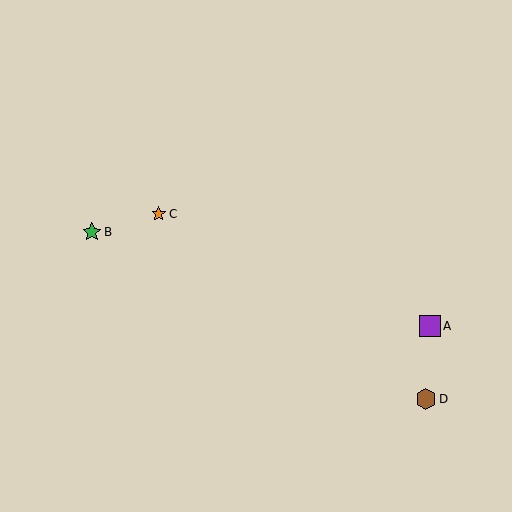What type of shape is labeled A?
Shape A is a purple square.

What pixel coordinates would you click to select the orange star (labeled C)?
Click at (159, 214) to select the orange star C.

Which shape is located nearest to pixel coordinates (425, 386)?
The brown hexagon (labeled D) at (426, 399) is nearest to that location.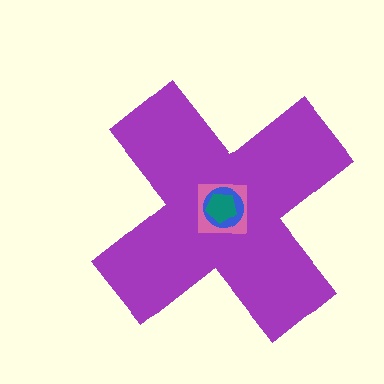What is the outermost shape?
The purple cross.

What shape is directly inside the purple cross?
The pink square.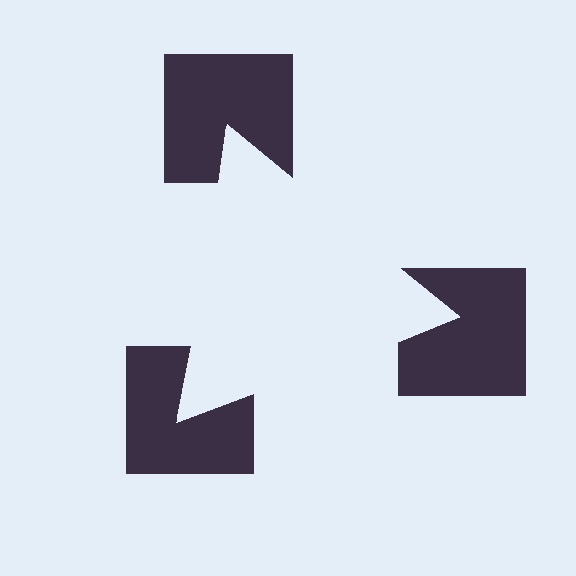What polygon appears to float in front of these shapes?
An illusory triangle — its edges are inferred from the aligned wedge cuts in the notched squares, not physically drawn.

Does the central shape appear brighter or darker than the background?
It typically appears slightly brighter than the background, even though no actual brightness change is drawn.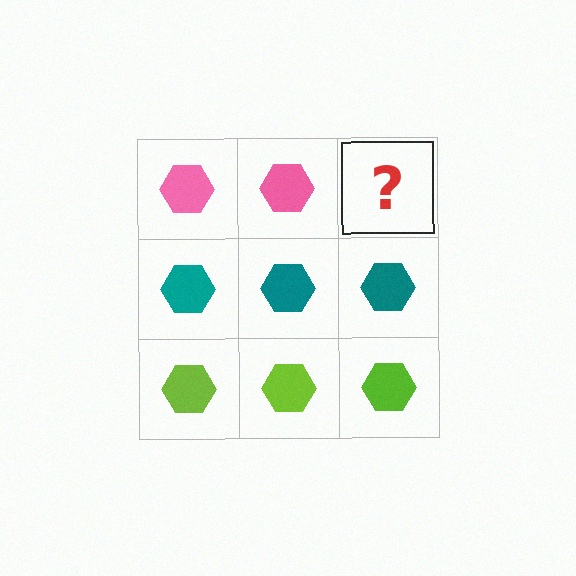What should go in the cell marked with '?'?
The missing cell should contain a pink hexagon.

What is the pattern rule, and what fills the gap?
The rule is that each row has a consistent color. The gap should be filled with a pink hexagon.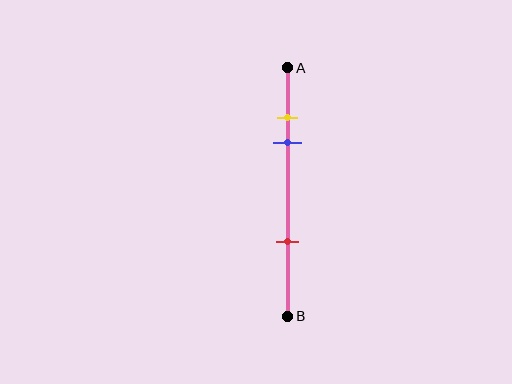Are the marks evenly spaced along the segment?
No, the marks are not evenly spaced.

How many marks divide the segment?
There are 3 marks dividing the segment.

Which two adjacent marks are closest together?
The yellow and blue marks are the closest adjacent pair.